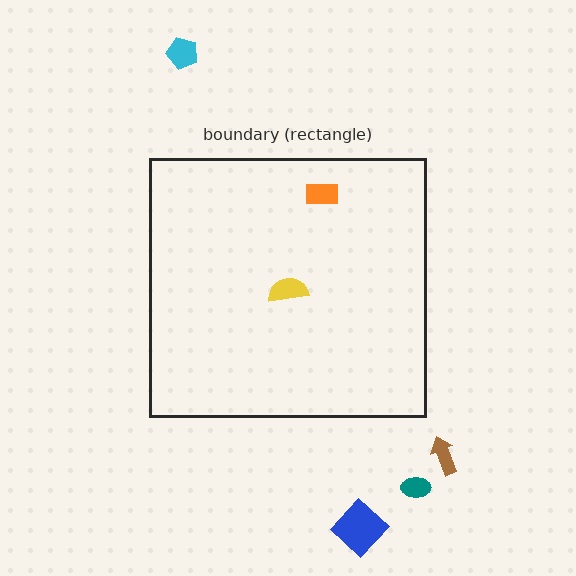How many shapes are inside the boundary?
2 inside, 4 outside.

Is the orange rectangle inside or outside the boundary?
Inside.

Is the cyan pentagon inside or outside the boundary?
Outside.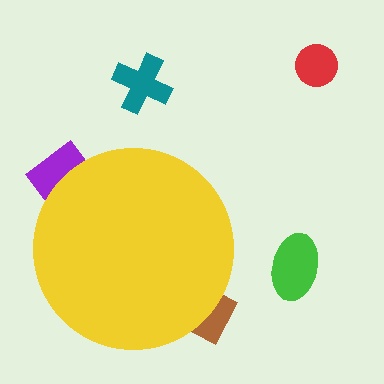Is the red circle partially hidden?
No, the red circle is fully visible.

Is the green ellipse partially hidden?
No, the green ellipse is fully visible.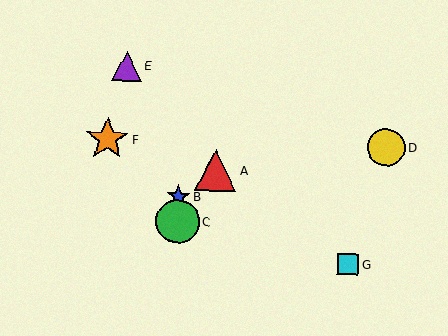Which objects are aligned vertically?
Objects B, C are aligned vertically.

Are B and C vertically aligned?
Yes, both are at x≈179.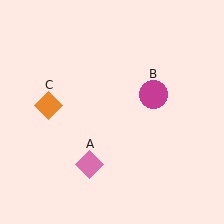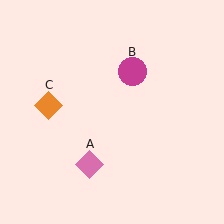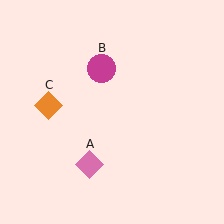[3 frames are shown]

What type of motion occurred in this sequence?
The magenta circle (object B) rotated counterclockwise around the center of the scene.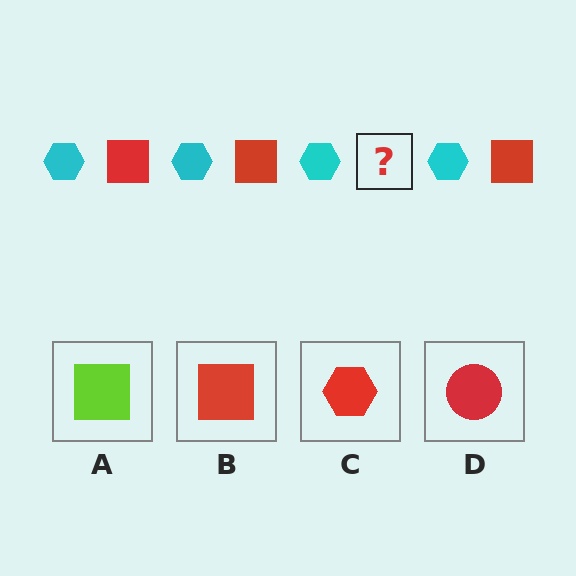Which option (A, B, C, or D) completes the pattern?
B.